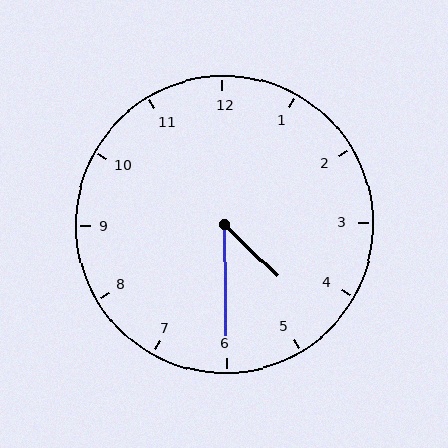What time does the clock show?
4:30.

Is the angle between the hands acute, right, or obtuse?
It is acute.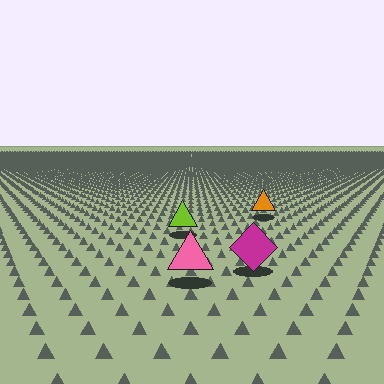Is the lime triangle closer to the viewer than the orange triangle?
Yes. The lime triangle is closer — you can tell from the texture gradient: the ground texture is coarser near it.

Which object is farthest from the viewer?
The orange triangle is farthest from the viewer. It appears smaller and the ground texture around it is denser.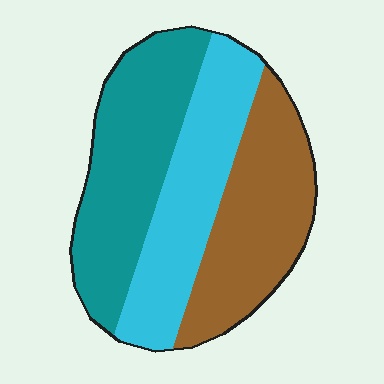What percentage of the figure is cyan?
Cyan takes up about one third (1/3) of the figure.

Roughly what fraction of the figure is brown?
Brown covers about 35% of the figure.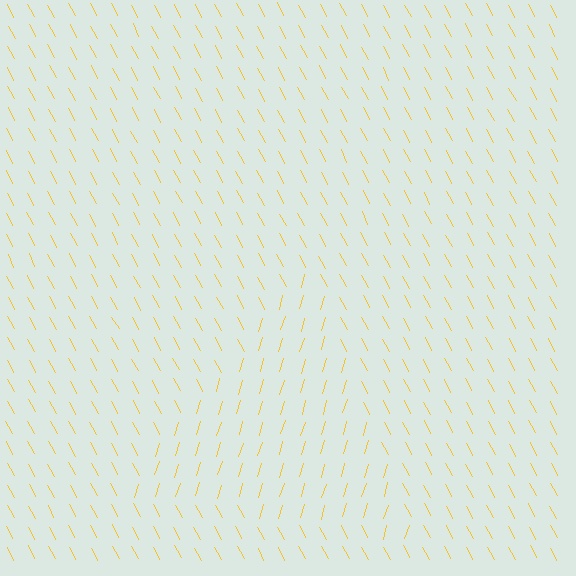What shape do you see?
I see a triangle.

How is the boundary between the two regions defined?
The boundary is defined purely by a change in line orientation (approximately 45 degrees difference). All lines are the same color and thickness.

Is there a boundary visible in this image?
Yes, there is a texture boundary formed by a change in line orientation.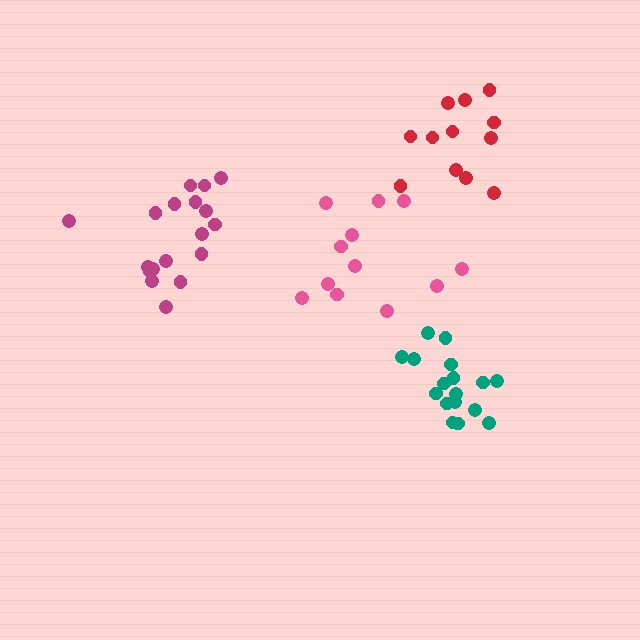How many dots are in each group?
Group 1: 12 dots, Group 2: 18 dots, Group 3: 12 dots, Group 4: 17 dots (59 total).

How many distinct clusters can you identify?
There are 4 distinct clusters.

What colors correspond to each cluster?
The clusters are colored: red, magenta, pink, teal.